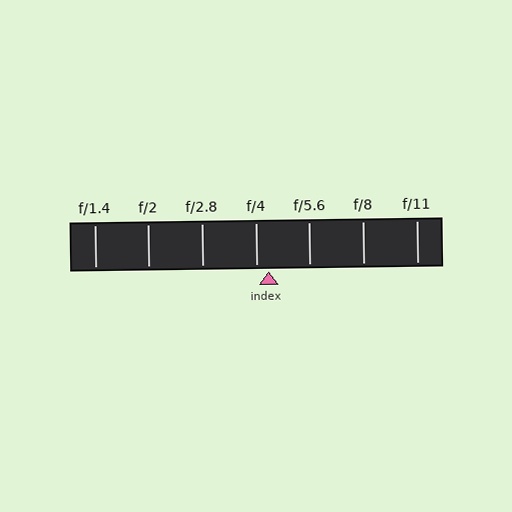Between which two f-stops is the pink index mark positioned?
The index mark is between f/4 and f/5.6.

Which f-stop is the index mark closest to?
The index mark is closest to f/4.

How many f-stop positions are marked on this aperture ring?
There are 7 f-stop positions marked.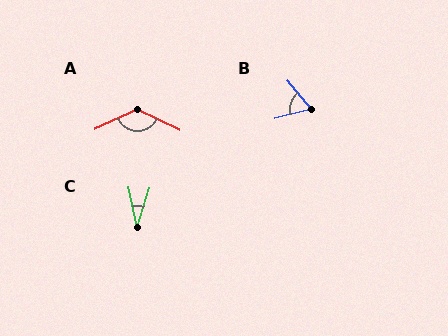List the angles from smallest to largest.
C (30°), B (65°), A (130°).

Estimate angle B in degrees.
Approximately 65 degrees.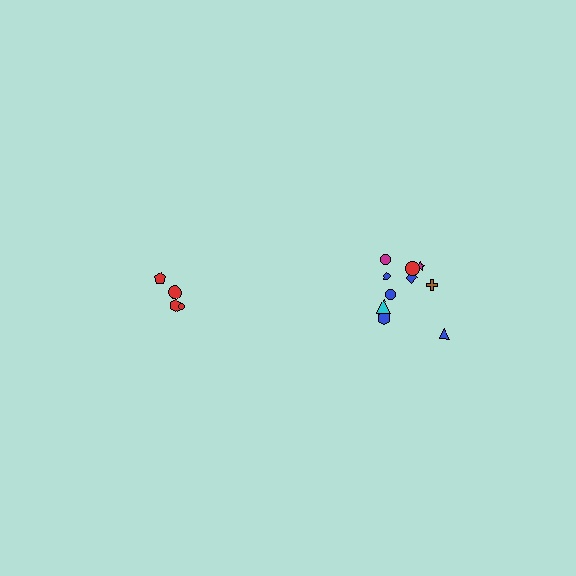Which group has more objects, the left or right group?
The right group.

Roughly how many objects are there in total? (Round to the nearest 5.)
Roughly 15 objects in total.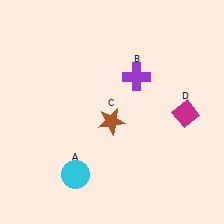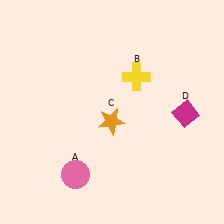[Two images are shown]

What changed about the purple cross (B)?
In Image 1, B is purple. In Image 2, it changed to yellow.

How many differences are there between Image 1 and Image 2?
There are 3 differences between the two images.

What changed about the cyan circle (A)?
In Image 1, A is cyan. In Image 2, it changed to pink.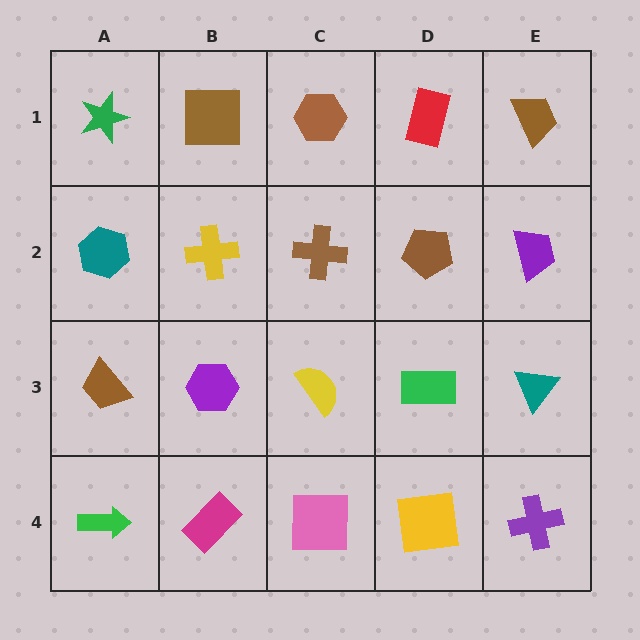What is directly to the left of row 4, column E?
A yellow square.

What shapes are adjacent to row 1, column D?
A brown pentagon (row 2, column D), a brown hexagon (row 1, column C), a brown trapezoid (row 1, column E).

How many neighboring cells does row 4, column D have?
3.